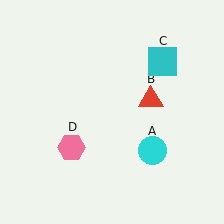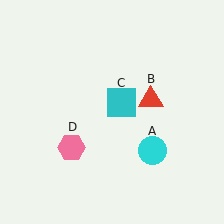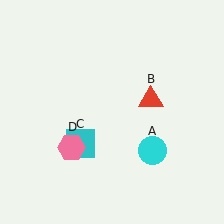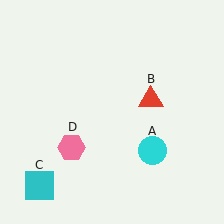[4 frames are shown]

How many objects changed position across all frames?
1 object changed position: cyan square (object C).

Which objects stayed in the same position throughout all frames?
Cyan circle (object A) and red triangle (object B) and pink hexagon (object D) remained stationary.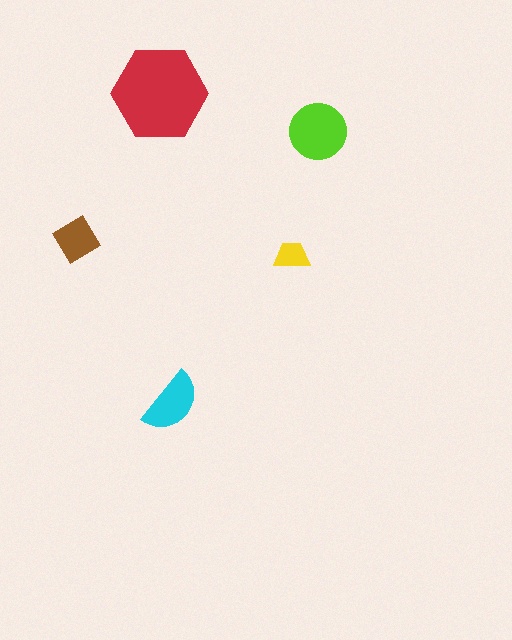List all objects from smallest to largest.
The yellow trapezoid, the brown diamond, the cyan semicircle, the lime circle, the red hexagon.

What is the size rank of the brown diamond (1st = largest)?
4th.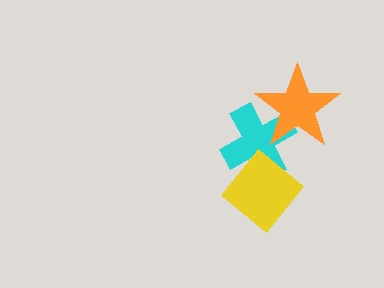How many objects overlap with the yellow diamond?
1 object overlaps with the yellow diamond.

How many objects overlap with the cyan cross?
2 objects overlap with the cyan cross.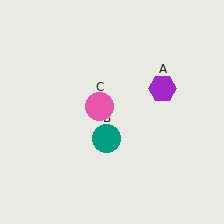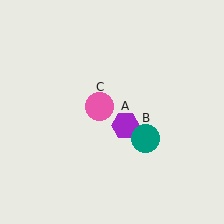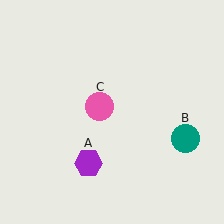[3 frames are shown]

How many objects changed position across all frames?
2 objects changed position: purple hexagon (object A), teal circle (object B).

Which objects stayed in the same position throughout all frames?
Pink circle (object C) remained stationary.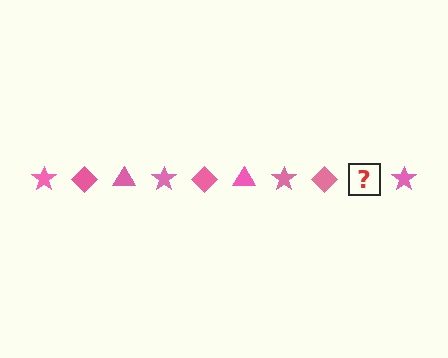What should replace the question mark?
The question mark should be replaced with a pink triangle.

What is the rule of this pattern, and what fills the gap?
The rule is that the pattern cycles through star, diamond, triangle shapes in pink. The gap should be filled with a pink triangle.